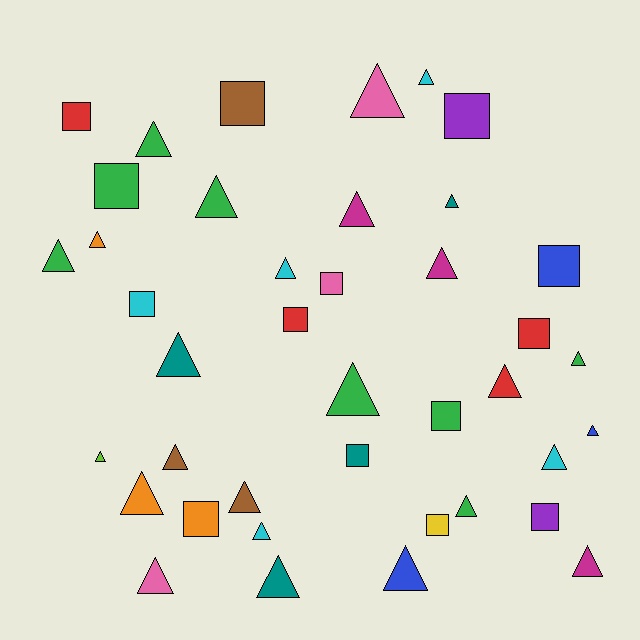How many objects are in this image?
There are 40 objects.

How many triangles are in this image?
There are 26 triangles.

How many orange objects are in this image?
There are 3 orange objects.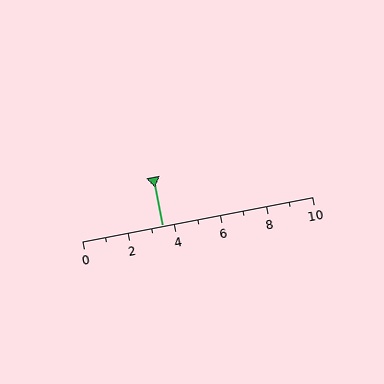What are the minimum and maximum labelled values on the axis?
The axis runs from 0 to 10.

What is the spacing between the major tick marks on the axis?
The major ticks are spaced 2 apart.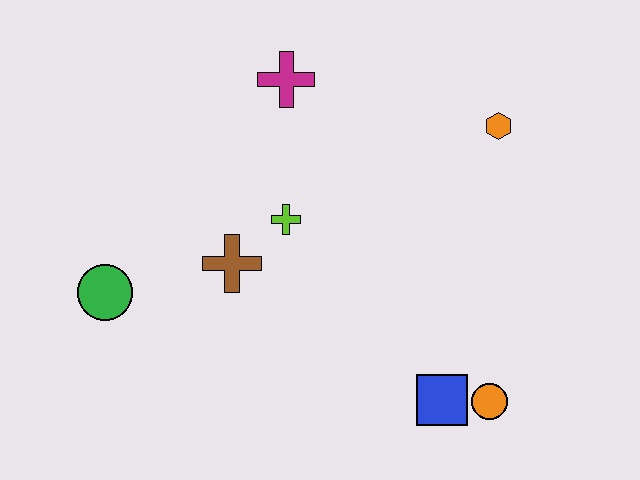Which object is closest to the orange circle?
The blue square is closest to the orange circle.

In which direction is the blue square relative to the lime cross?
The blue square is below the lime cross.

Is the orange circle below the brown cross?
Yes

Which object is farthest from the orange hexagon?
The green circle is farthest from the orange hexagon.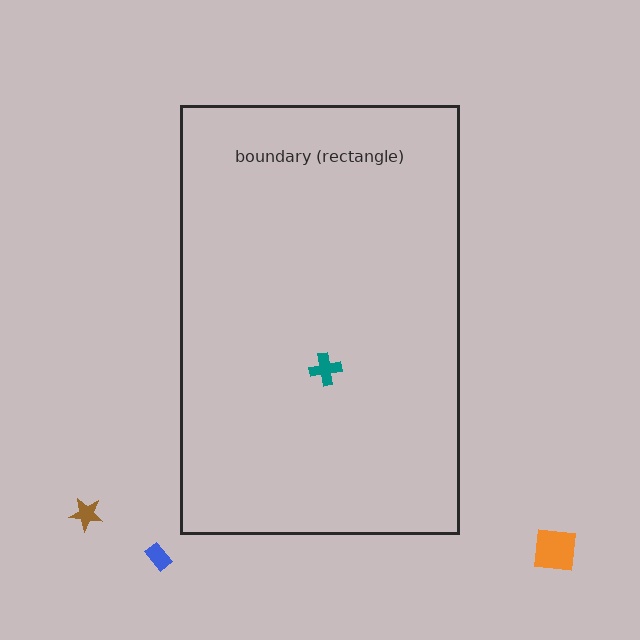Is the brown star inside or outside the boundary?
Outside.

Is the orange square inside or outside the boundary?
Outside.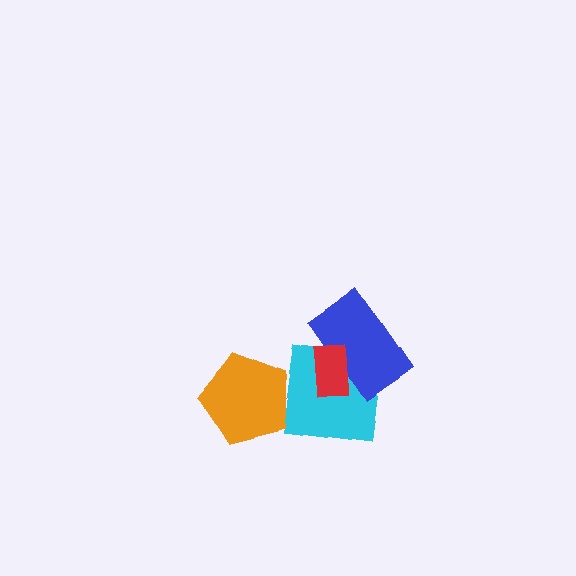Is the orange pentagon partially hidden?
No, no other shape covers it.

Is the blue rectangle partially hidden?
Yes, it is partially covered by another shape.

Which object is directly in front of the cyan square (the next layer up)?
The blue rectangle is directly in front of the cyan square.